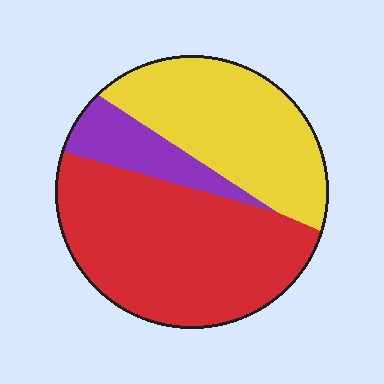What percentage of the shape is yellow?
Yellow covers about 35% of the shape.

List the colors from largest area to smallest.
From largest to smallest: red, yellow, purple.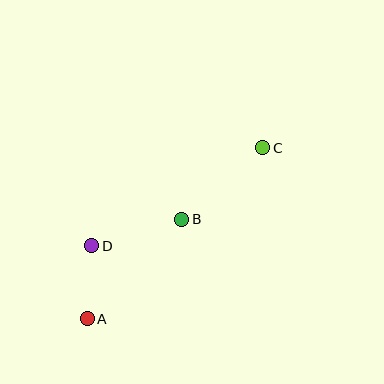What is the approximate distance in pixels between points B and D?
The distance between B and D is approximately 94 pixels.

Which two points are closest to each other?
Points A and D are closest to each other.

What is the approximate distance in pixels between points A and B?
The distance between A and B is approximately 137 pixels.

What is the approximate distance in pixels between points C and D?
The distance between C and D is approximately 197 pixels.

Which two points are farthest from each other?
Points A and C are farthest from each other.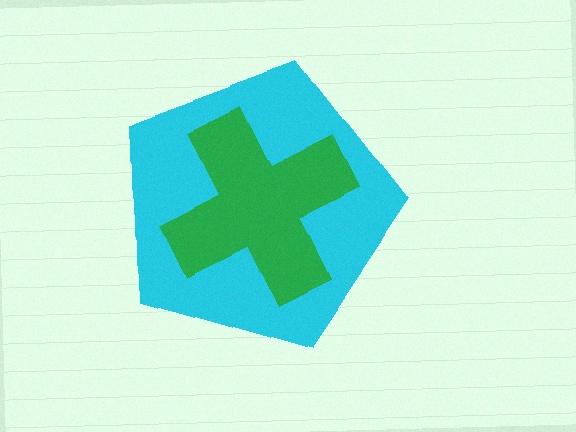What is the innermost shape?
The green cross.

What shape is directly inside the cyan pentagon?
The green cross.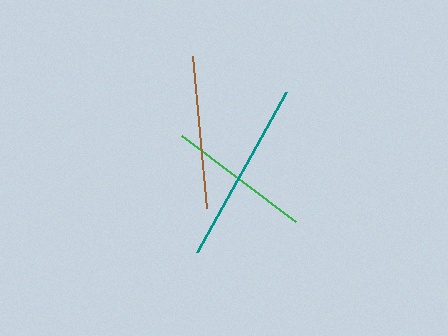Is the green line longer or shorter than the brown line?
The brown line is longer than the green line.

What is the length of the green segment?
The green segment is approximately 143 pixels long.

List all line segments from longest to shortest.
From longest to shortest: teal, brown, green.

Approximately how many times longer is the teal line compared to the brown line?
The teal line is approximately 1.2 times the length of the brown line.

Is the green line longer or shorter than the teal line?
The teal line is longer than the green line.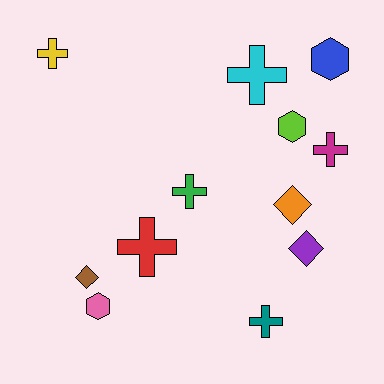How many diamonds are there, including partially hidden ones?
There are 3 diamonds.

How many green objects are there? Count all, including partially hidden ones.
There is 1 green object.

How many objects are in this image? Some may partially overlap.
There are 12 objects.